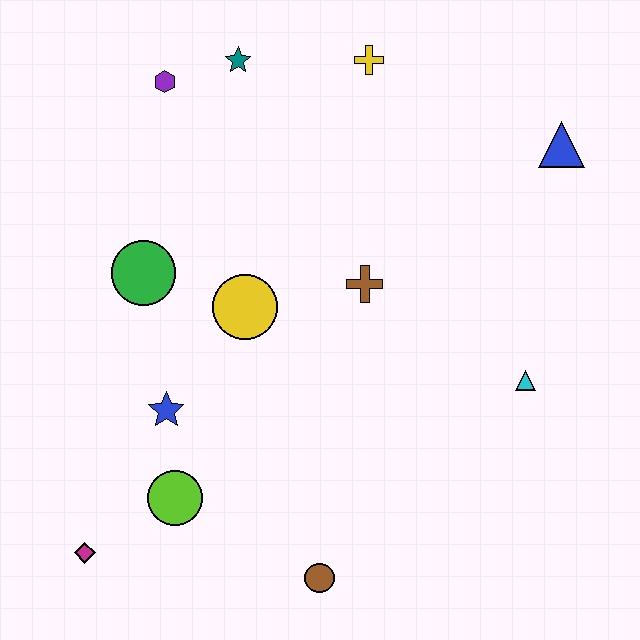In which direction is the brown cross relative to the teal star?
The brown cross is below the teal star.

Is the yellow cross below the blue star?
No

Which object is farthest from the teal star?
The brown circle is farthest from the teal star.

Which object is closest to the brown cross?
The yellow circle is closest to the brown cross.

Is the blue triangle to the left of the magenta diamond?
No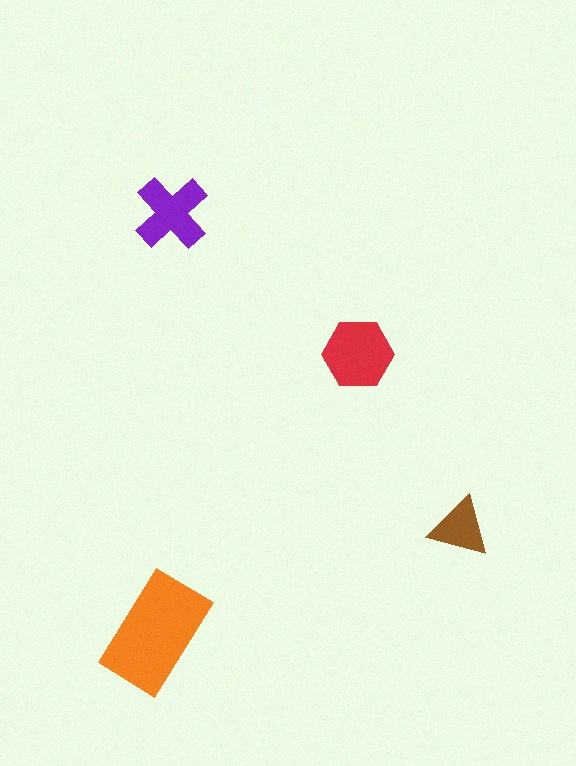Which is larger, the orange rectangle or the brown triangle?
The orange rectangle.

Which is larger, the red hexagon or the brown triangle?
The red hexagon.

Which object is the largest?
The orange rectangle.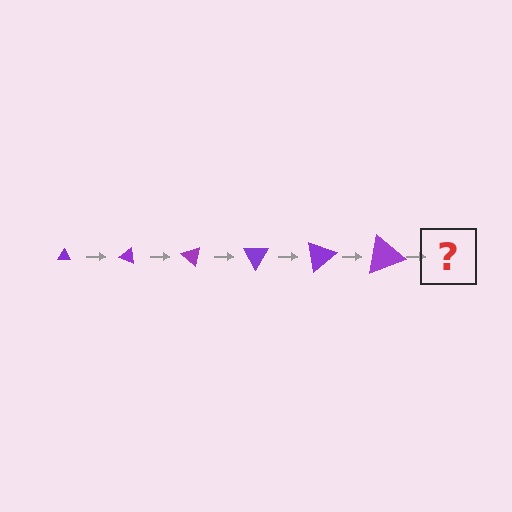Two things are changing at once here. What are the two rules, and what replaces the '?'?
The two rules are that the triangle grows larger each step and it rotates 20 degrees each step. The '?' should be a triangle, larger than the previous one and rotated 120 degrees from the start.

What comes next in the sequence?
The next element should be a triangle, larger than the previous one and rotated 120 degrees from the start.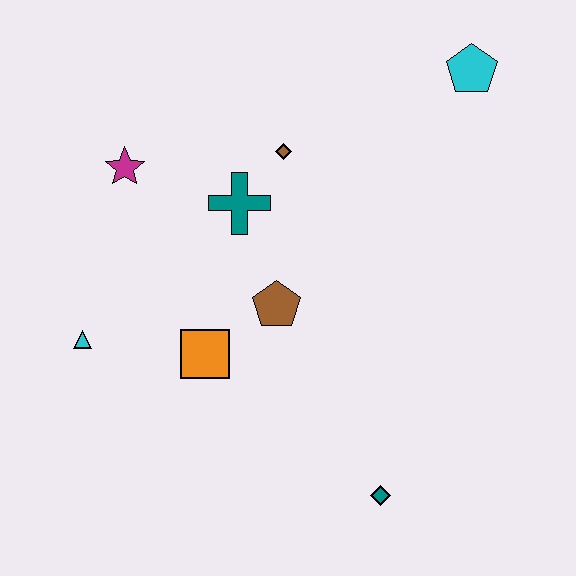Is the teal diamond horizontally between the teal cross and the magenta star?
No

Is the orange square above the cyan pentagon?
No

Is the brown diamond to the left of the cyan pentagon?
Yes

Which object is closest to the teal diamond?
The brown pentagon is closest to the teal diamond.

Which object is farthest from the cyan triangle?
The cyan pentagon is farthest from the cyan triangle.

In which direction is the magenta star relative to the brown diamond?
The magenta star is to the left of the brown diamond.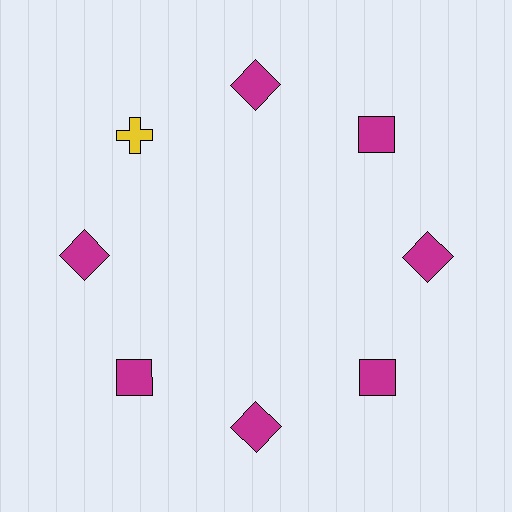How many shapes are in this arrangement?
There are 8 shapes arranged in a ring pattern.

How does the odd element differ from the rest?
It differs in both color (yellow instead of magenta) and shape (cross instead of square).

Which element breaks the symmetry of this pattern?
The yellow cross at roughly the 10 o'clock position breaks the symmetry. All other shapes are magenta squares.